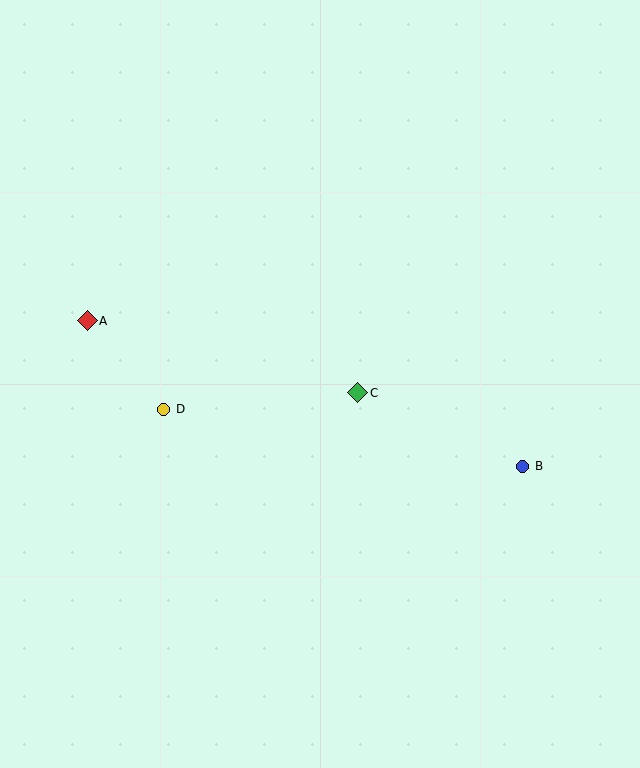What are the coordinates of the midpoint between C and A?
The midpoint between C and A is at (222, 357).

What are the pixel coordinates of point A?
Point A is at (87, 321).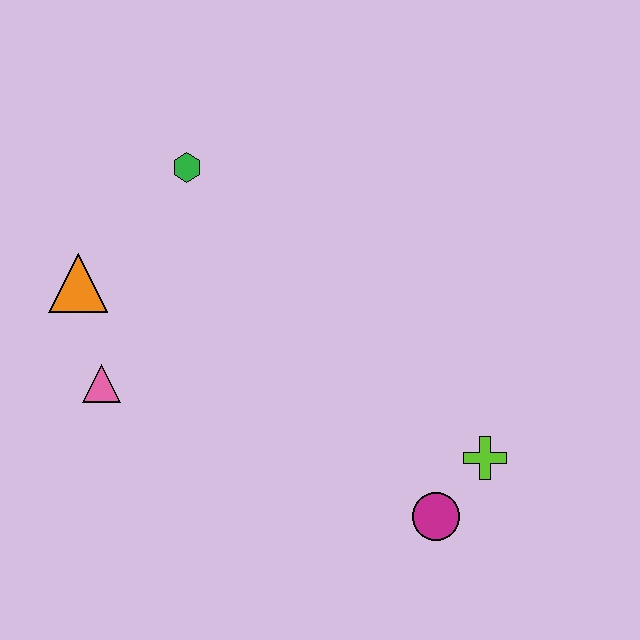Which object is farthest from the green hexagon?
The magenta circle is farthest from the green hexagon.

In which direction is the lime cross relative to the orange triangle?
The lime cross is to the right of the orange triangle.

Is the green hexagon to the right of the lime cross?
No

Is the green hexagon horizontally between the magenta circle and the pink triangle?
Yes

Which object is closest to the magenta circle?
The lime cross is closest to the magenta circle.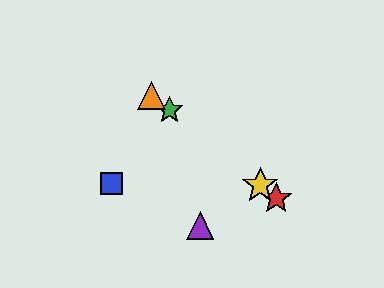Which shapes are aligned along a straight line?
The red star, the green star, the yellow star, the orange triangle are aligned along a straight line.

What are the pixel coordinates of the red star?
The red star is at (276, 198).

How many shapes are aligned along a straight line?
4 shapes (the red star, the green star, the yellow star, the orange triangle) are aligned along a straight line.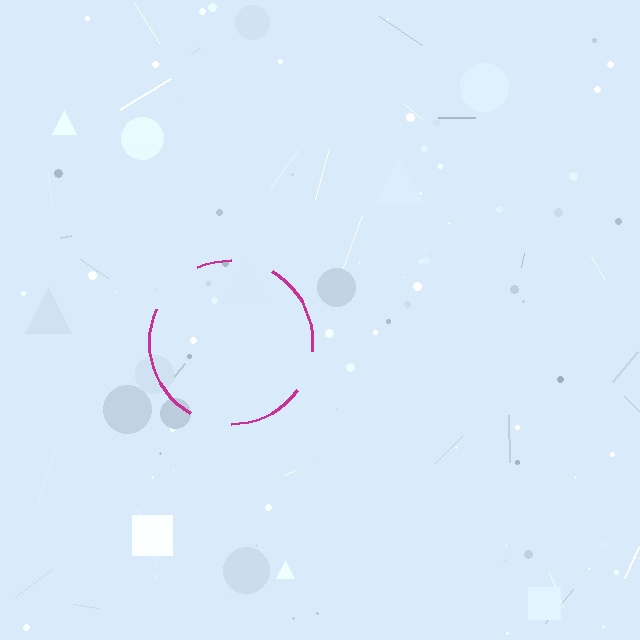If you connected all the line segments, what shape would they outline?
They would outline a circle.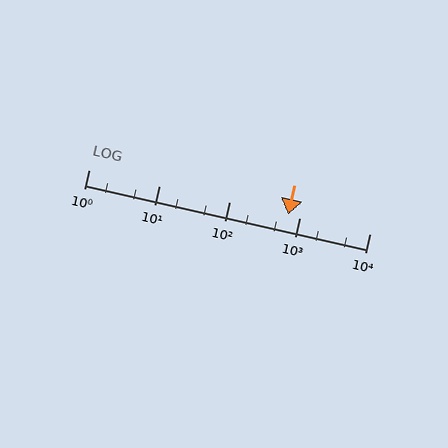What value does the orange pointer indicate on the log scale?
The pointer indicates approximately 690.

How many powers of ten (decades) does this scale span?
The scale spans 4 decades, from 1 to 10000.